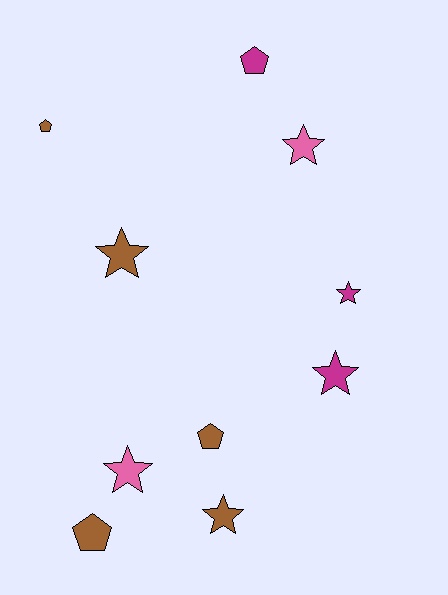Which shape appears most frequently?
Star, with 6 objects.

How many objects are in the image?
There are 10 objects.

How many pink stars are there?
There are 2 pink stars.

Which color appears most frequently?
Brown, with 5 objects.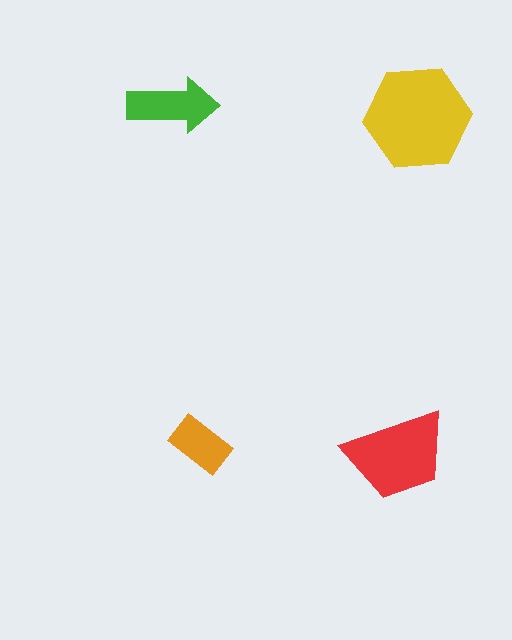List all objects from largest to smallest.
The yellow hexagon, the red trapezoid, the green arrow, the orange rectangle.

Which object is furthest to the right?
The yellow hexagon is rightmost.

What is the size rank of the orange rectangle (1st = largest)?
4th.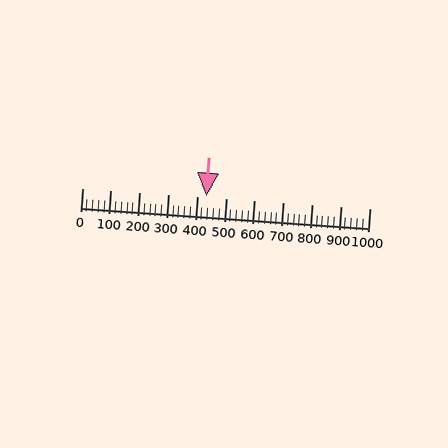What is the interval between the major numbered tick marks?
The major tick marks are spaced 100 units apart.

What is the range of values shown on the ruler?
The ruler shows values from 0 to 1000.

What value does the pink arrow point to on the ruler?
The pink arrow points to approximately 431.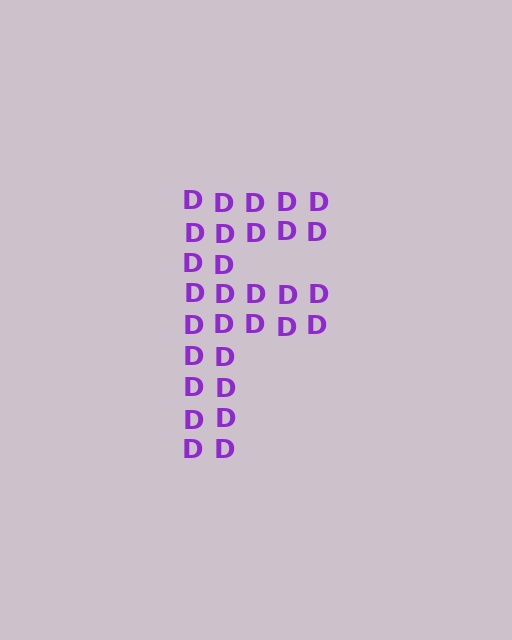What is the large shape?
The large shape is the letter F.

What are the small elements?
The small elements are letter D's.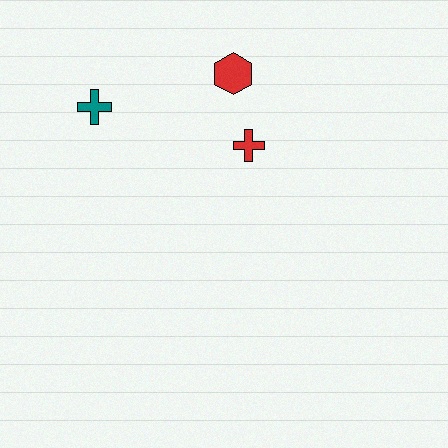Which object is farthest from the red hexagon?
The teal cross is farthest from the red hexagon.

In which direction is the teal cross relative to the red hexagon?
The teal cross is to the left of the red hexagon.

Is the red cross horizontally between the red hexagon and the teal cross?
No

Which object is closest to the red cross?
The red hexagon is closest to the red cross.